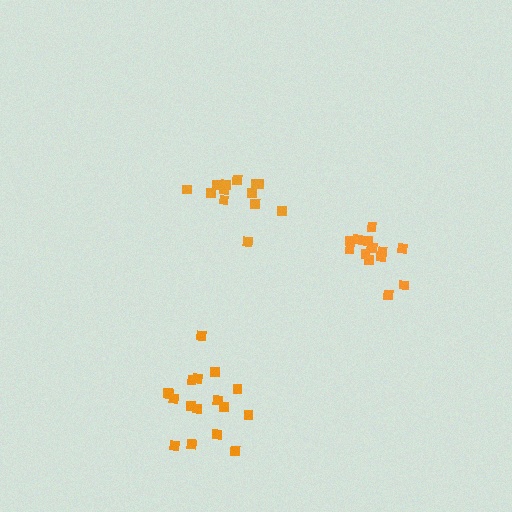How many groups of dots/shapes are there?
There are 3 groups.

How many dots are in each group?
Group 1: 13 dots, Group 2: 17 dots, Group 3: 15 dots (45 total).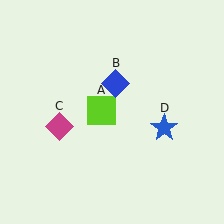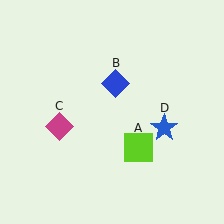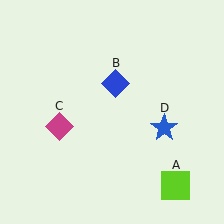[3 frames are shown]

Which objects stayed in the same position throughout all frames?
Blue diamond (object B) and magenta diamond (object C) and blue star (object D) remained stationary.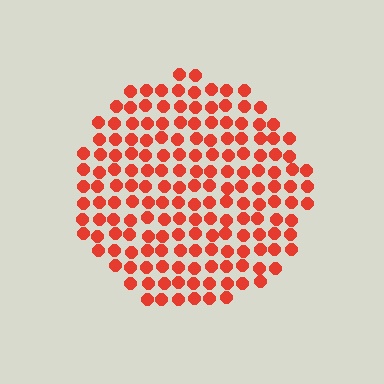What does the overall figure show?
The overall figure shows a circle.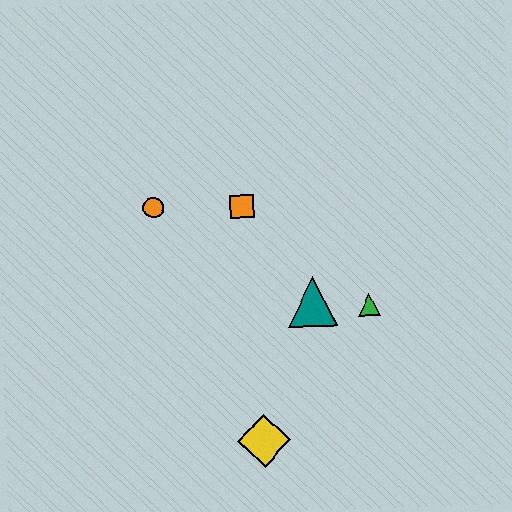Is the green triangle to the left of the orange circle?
No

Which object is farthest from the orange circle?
The yellow diamond is farthest from the orange circle.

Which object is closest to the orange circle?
The orange square is closest to the orange circle.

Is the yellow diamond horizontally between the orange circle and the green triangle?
Yes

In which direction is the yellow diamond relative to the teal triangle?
The yellow diamond is below the teal triangle.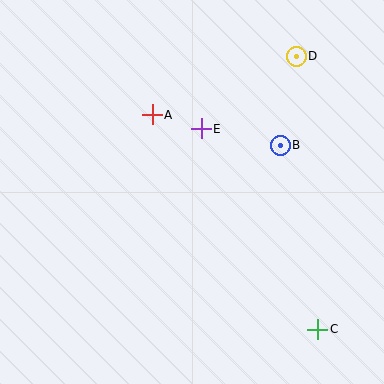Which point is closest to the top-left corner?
Point A is closest to the top-left corner.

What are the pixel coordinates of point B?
Point B is at (280, 145).